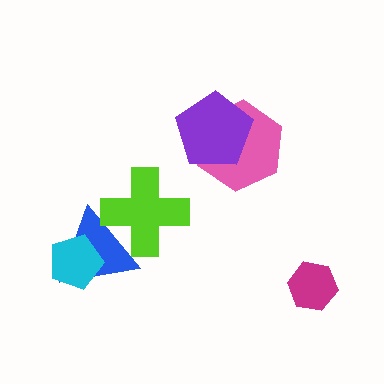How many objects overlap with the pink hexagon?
1 object overlaps with the pink hexagon.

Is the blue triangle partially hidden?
Yes, it is partially covered by another shape.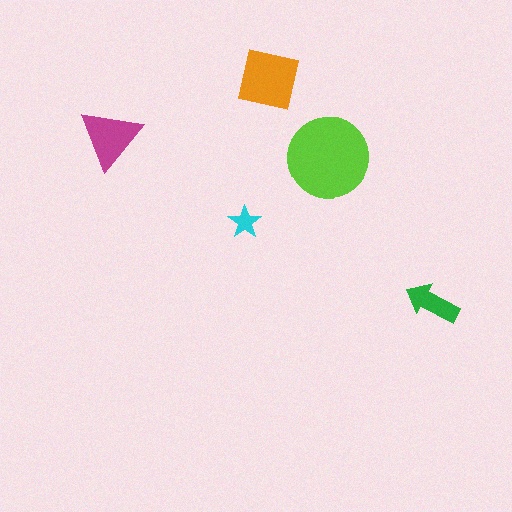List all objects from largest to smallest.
The lime circle, the orange square, the magenta triangle, the green arrow, the cyan star.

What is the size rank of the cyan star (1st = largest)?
5th.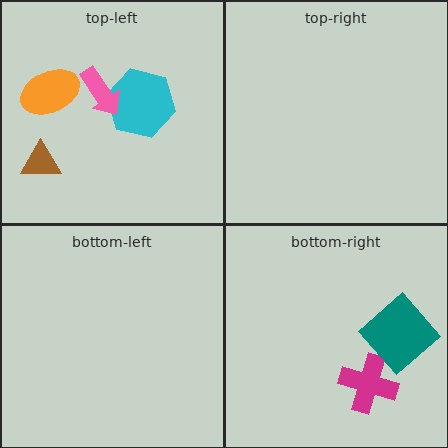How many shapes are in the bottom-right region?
2.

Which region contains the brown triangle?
The top-left region.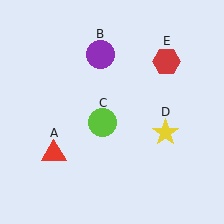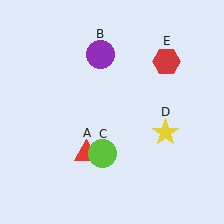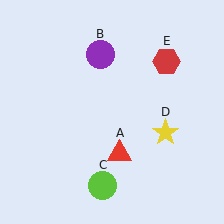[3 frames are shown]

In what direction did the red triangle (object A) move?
The red triangle (object A) moved right.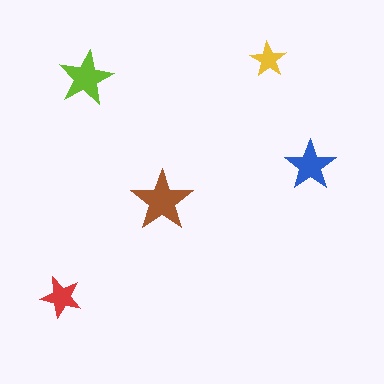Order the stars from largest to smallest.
the brown one, the lime one, the blue one, the red one, the yellow one.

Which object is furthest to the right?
The blue star is rightmost.